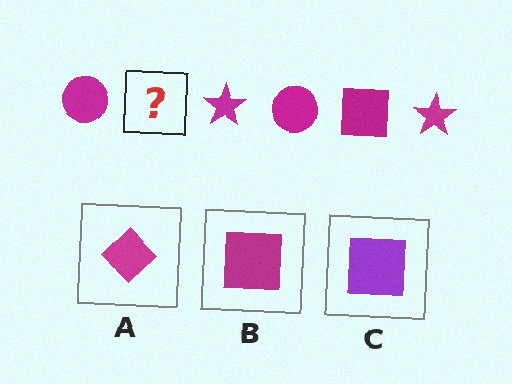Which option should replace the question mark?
Option B.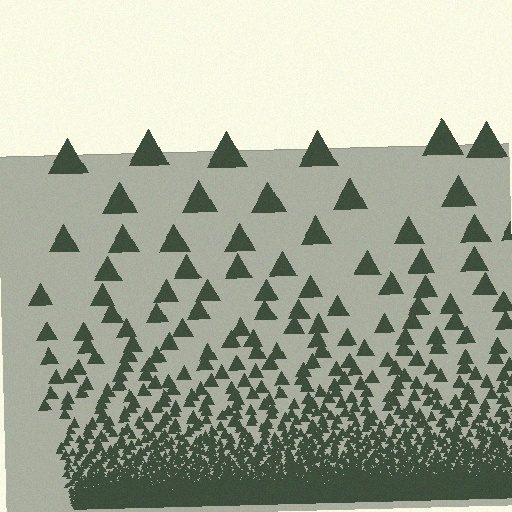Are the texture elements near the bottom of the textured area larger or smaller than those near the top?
Smaller. The gradient is inverted — elements near the bottom are smaller and denser.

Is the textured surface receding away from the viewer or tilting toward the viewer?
The surface appears to tilt toward the viewer. Texture elements get larger and sparser toward the top.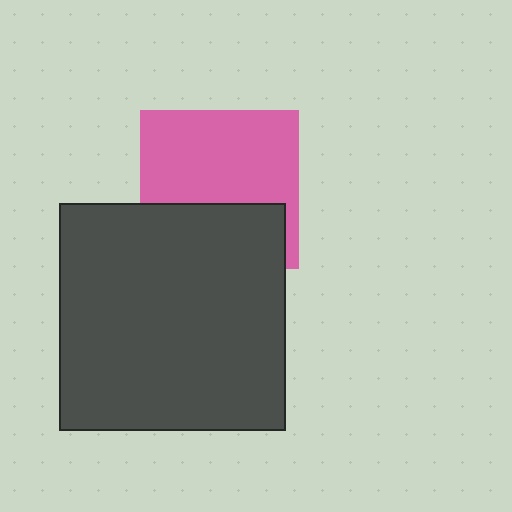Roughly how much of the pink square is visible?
About half of it is visible (roughly 62%).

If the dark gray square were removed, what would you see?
You would see the complete pink square.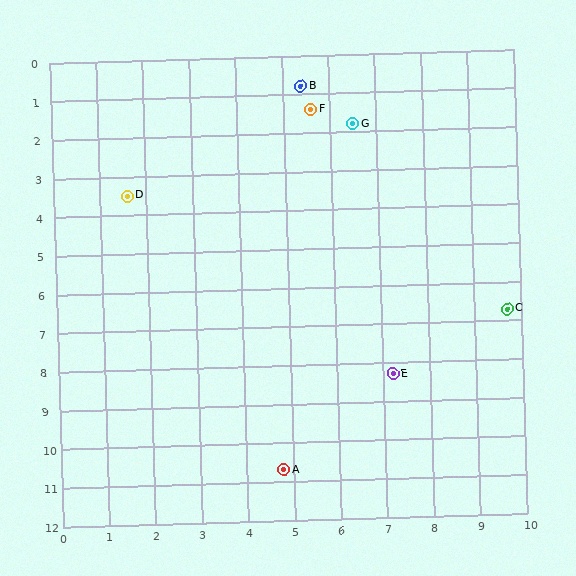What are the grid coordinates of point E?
Point E is at approximately (7.2, 8.3).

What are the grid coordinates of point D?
Point D is at approximately (1.6, 3.5).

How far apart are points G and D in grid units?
Points G and D are about 5.2 grid units apart.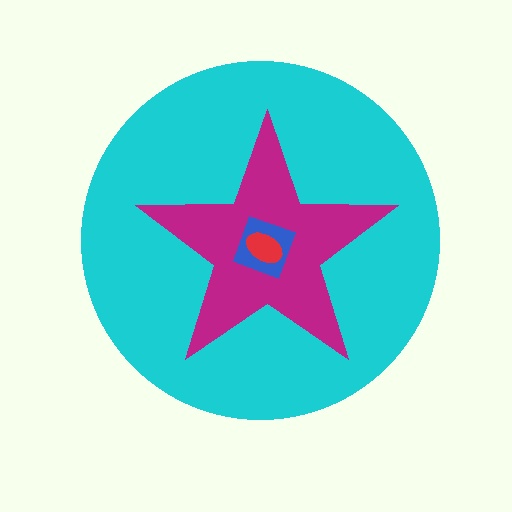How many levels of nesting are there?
4.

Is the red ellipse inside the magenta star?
Yes.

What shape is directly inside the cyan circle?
The magenta star.